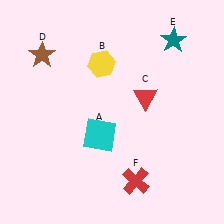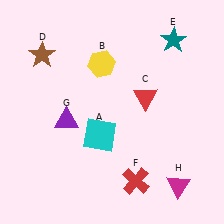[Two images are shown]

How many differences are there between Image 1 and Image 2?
There are 2 differences between the two images.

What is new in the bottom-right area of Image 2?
A magenta triangle (H) was added in the bottom-right area of Image 2.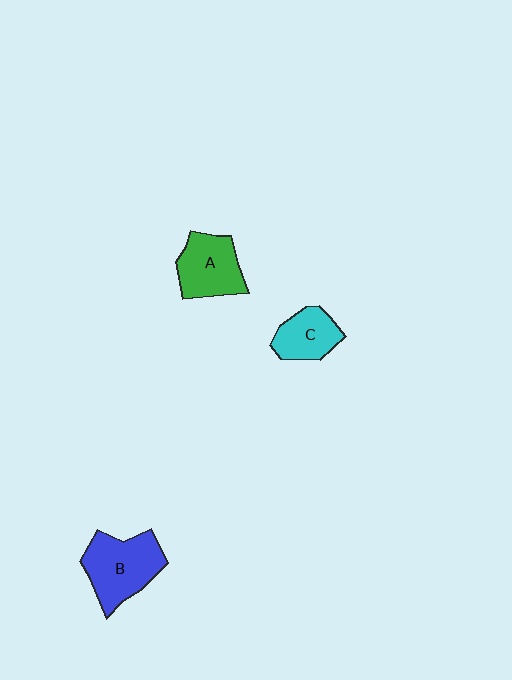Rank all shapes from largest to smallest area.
From largest to smallest: B (blue), A (green), C (cyan).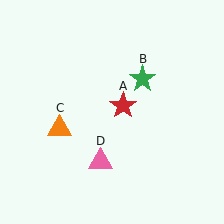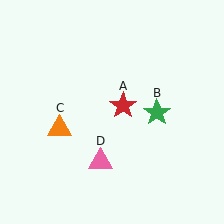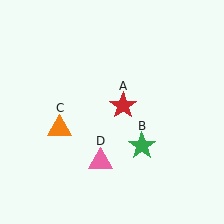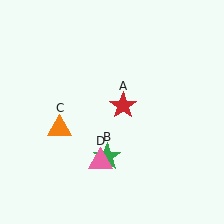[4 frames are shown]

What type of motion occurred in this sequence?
The green star (object B) rotated clockwise around the center of the scene.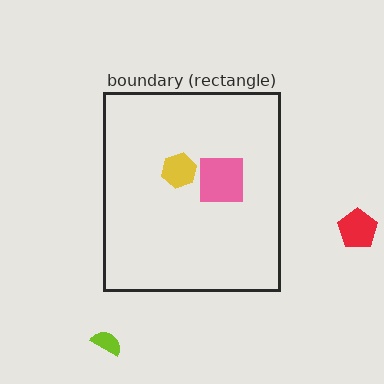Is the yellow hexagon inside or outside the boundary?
Inside.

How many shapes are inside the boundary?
2 inside, 2 outside.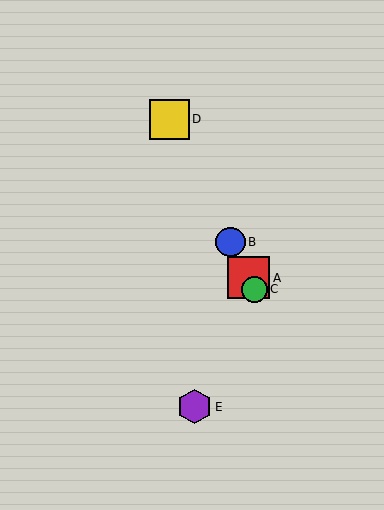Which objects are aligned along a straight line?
Objects A, B, C, D are aligned along a straight line.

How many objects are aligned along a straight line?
4 objects (A, B, C, D) are aligned along a straight line.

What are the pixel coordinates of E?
Object E is at (194, 407).